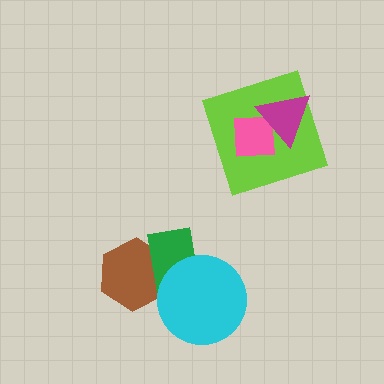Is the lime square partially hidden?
Yes, it is partially covered by another shape.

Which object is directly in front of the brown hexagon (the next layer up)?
The green rectangle is directly in front of the brown hexagon.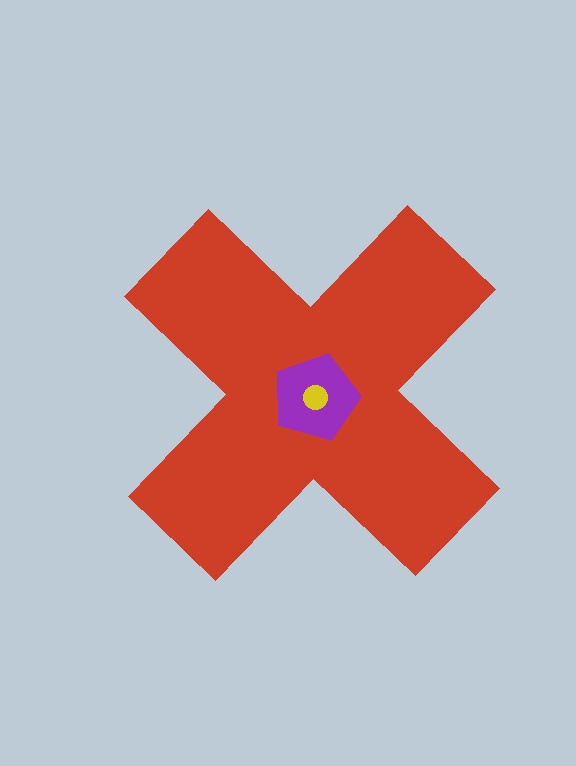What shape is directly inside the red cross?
The purple pentagon.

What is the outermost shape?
The red cross.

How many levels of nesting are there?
3.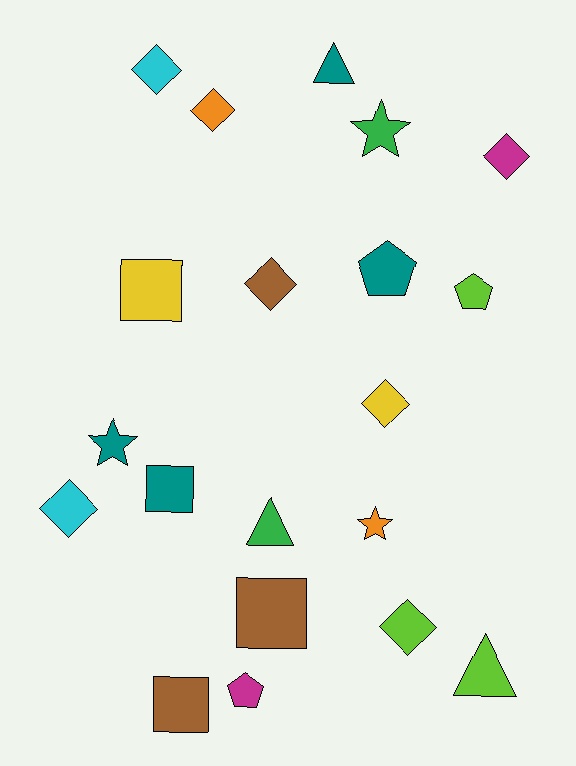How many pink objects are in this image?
There are no pink objects.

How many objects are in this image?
There are 20 objects.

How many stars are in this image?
There are 3 stars.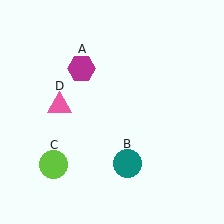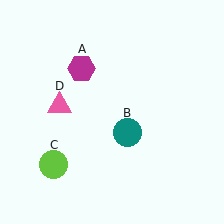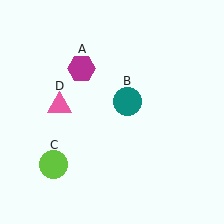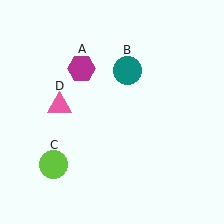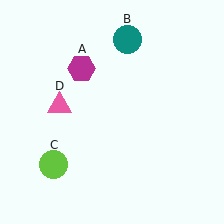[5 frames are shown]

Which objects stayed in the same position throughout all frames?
Magenta hexagon (object A) and lime circle (object C) and pink triangle (object D) remained stationary.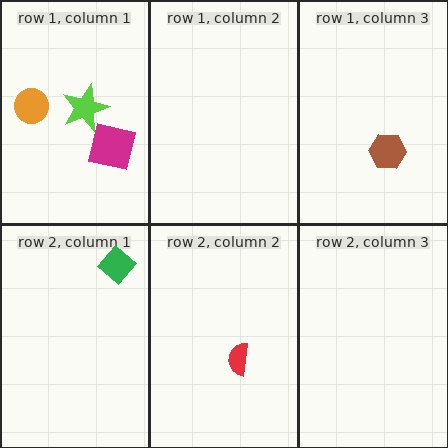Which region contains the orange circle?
The row 1, column 1 region.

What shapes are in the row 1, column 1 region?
The magenta square, the lime star, the orange circle.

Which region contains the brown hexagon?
The row 1, column 3 region.